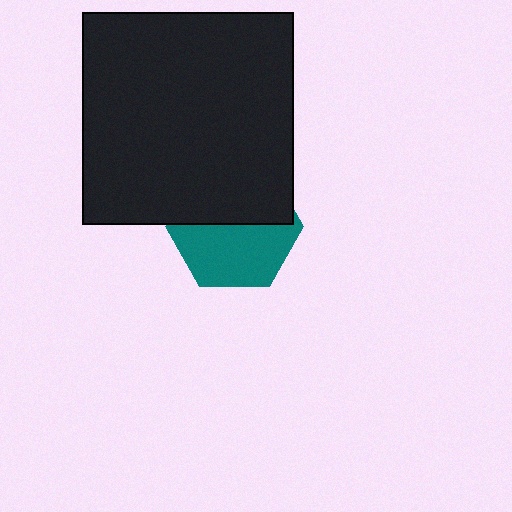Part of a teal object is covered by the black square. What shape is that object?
It is a hexagon.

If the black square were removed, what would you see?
You would see the complete teal hexagon.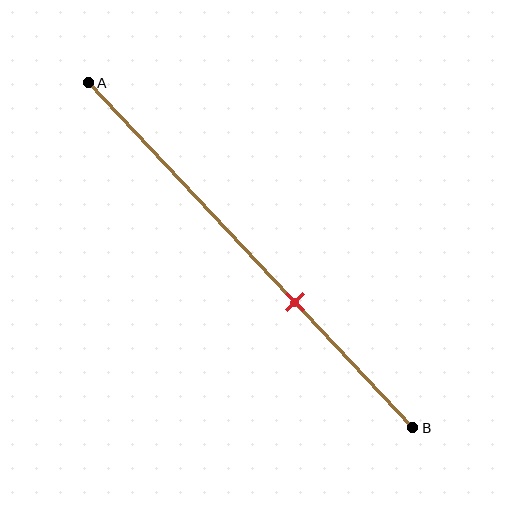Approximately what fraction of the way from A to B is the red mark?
The red mark is approximately 65% of the way from A to B.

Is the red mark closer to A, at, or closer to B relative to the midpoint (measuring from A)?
The red mark is closer to point B than the midpoint of segment AB.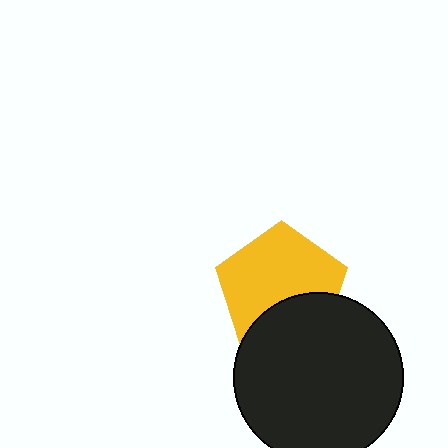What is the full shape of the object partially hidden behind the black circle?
The partially hidden object is a yellow pentagon.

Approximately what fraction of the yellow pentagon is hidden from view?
Roughly 32% of the yellow pentagon is hidden behind the black circle.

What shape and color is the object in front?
The object in front is a black circle.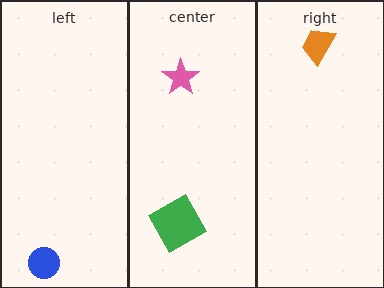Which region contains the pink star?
The center region.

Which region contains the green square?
The center region.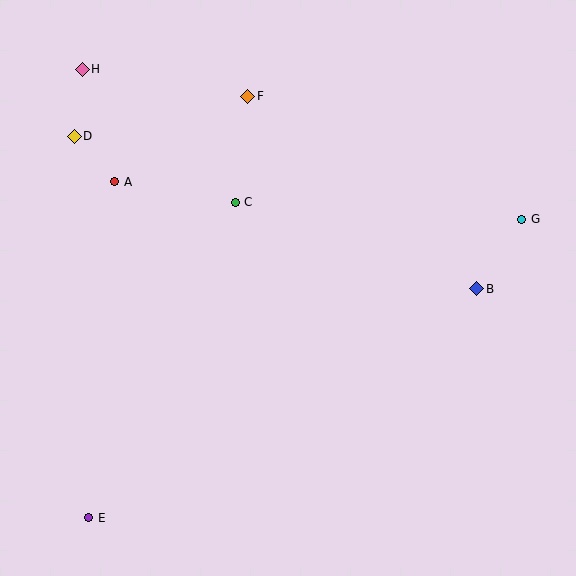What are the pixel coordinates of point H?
Point H is at (82, 69).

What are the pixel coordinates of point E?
Point E is at (89, 518).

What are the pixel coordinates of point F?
Point F is at (248, 96).